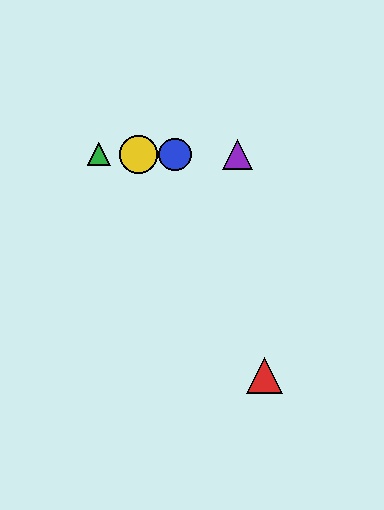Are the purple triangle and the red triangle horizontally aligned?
No, the purple triangle is at y≈154 and the red triangle is at y≈376.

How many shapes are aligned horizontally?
4 shapes (the blue circle, the green triangle, the yellow circle, the purple triangle) are aligned horizontally.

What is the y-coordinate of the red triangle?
The red triangle is at y≈376.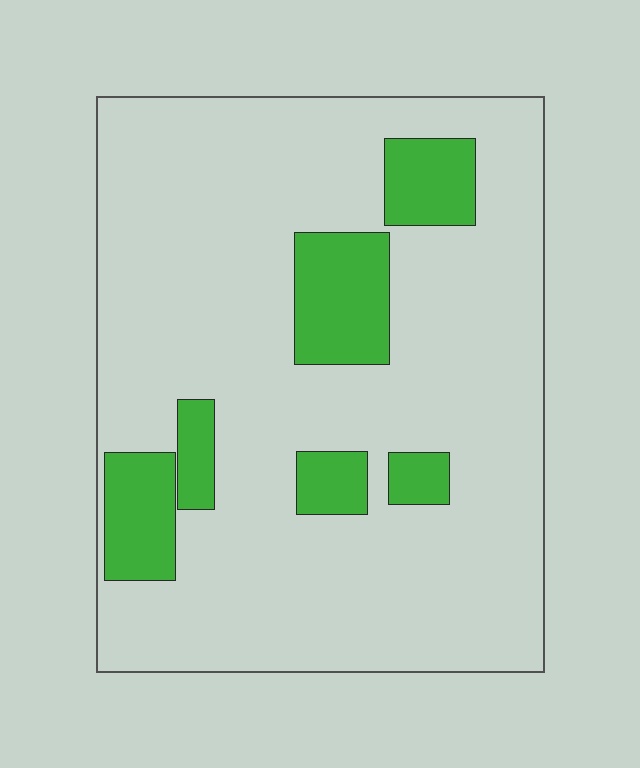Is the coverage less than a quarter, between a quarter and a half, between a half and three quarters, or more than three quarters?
Less than a quarter.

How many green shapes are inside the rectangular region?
6.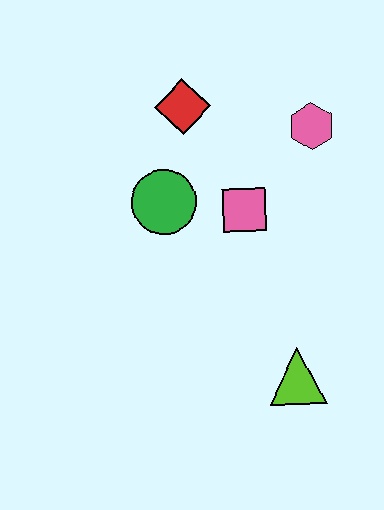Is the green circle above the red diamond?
No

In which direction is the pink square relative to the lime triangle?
The pink square is above the lime triangle.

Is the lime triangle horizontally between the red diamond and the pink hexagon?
Yes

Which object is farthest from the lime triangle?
The red diamond is farthest from the lime triangle.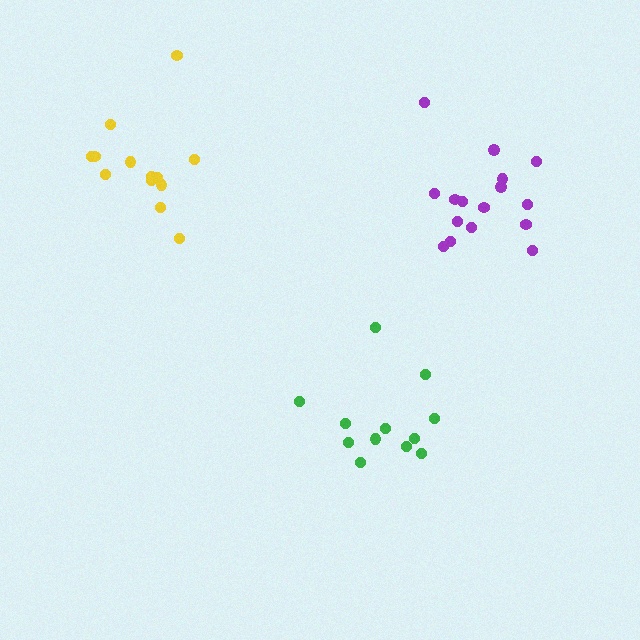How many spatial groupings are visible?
There are 3 spatial groupings.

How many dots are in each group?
Group 1: 13 dots, Group 2: 16 dots, Group 3: 12 dots (41 total).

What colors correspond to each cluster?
The clusters are colored: yellow, purple, green.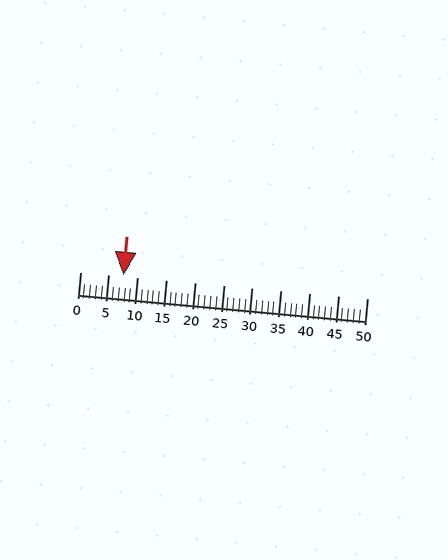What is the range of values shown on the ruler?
The ruler shows values from 0 to 50.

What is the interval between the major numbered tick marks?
The major tick marks are spaced 5 units apart.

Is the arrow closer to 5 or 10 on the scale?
The arrow is closer to 10.